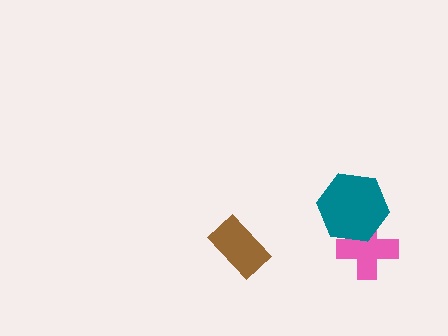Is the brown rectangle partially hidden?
No, no other shape covers it.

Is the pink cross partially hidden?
Yes, it is partially covered by another shape.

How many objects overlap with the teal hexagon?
1 object overlaps with the teal hexagon.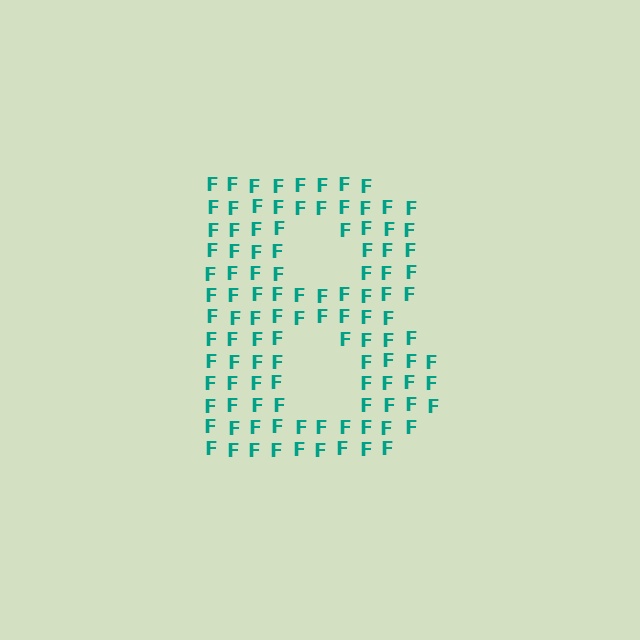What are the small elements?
The small elements are letter F's.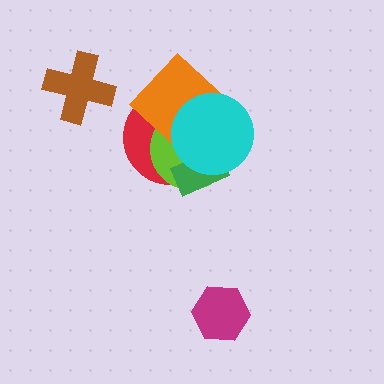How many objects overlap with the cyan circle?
4 objects overlap with the cyan circle.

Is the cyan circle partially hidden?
No, no other shape covers it.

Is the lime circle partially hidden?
Yes, it is partially covered by another shape.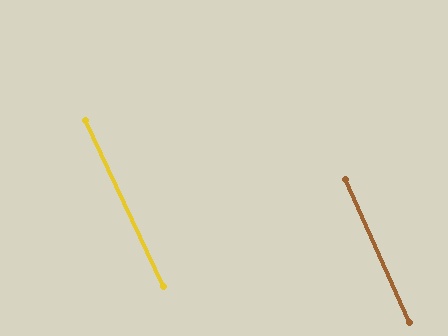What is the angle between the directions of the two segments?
Approximately 1 degree.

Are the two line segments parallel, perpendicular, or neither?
Parallel — their directions differ by only 1.0°.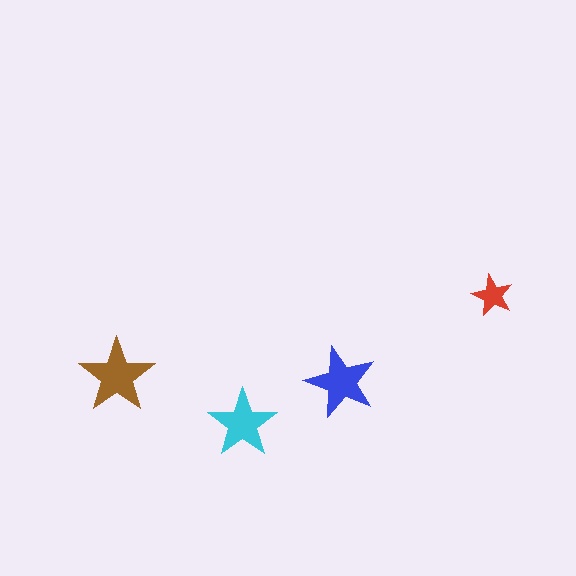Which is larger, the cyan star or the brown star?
The brown one.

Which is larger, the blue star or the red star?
The blue one.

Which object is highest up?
The red star is topmost.